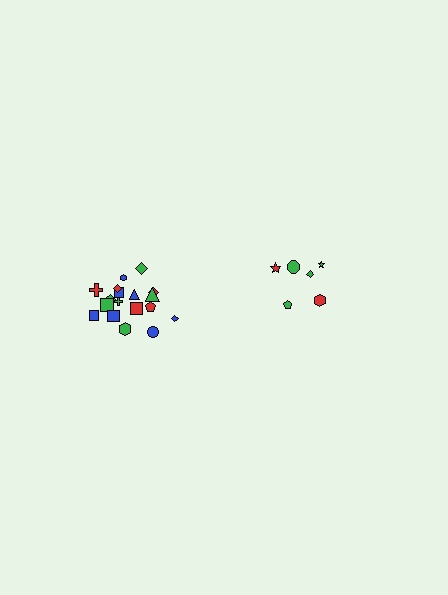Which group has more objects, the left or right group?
The left group.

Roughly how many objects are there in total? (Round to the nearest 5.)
Roughly 25 objects in total.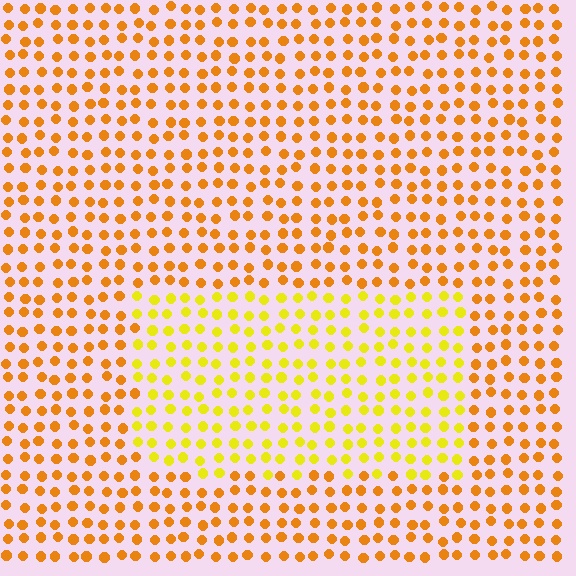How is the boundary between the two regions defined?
The boundary is defined purely by a slight shift in hue (about 29 degrees). Spacing, size, and orientation are identical on both sides.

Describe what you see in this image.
The image is filled with small orange elements in a uniform arrangement. A rectangle-shaped region is visible where the elements are tinted to a slightly different hue, forming a subtle color boundary.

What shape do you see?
I see a rectangle.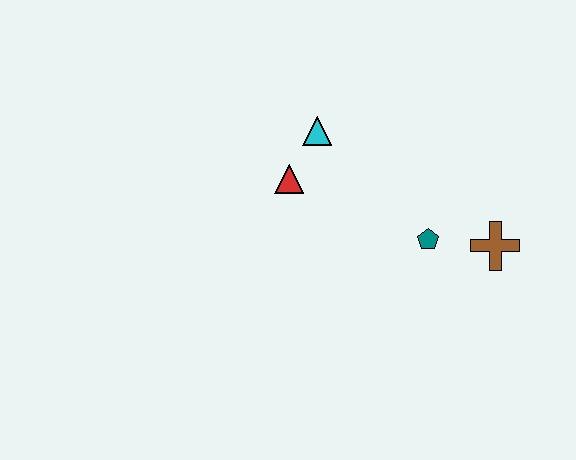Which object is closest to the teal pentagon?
The brown cross is closest to the teal pentagon.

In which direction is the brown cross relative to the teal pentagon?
The brown cross is to the right of the teal pentagon.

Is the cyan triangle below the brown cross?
No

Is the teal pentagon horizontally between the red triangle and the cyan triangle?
No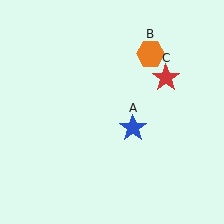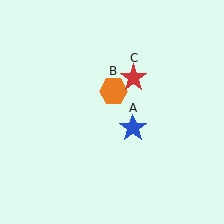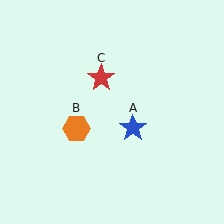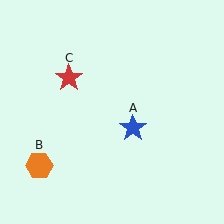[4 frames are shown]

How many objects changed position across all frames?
2 objects changed position: orange hexagon (object B), red star (object C).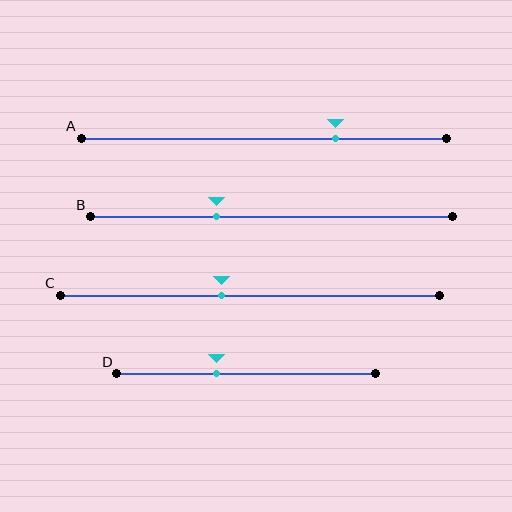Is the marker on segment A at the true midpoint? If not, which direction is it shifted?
No, the marker on segment A is shifted to the right by about 19% of the segment length.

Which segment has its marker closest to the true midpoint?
Segment C has its marker closest to the true midpoint.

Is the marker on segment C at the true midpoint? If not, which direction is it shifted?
No, the marker on segment C is shifted to the left by about 7% of the segment length.